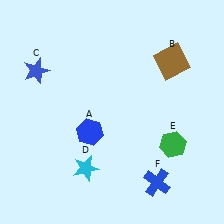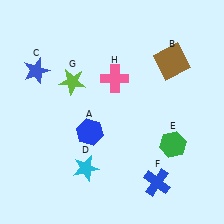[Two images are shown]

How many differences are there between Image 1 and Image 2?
There are 2 differences between the two images.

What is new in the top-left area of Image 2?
A lime star (G) was added in the top-left area of Image 2.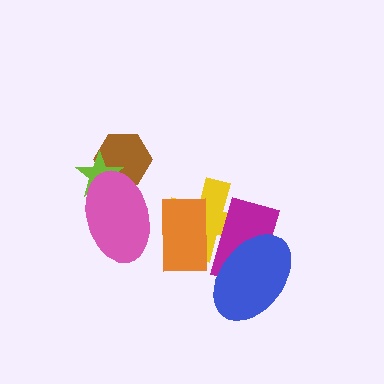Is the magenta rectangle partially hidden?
Yes, it is partially covered by another shape.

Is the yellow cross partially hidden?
Yes, it is partially covered by another shape.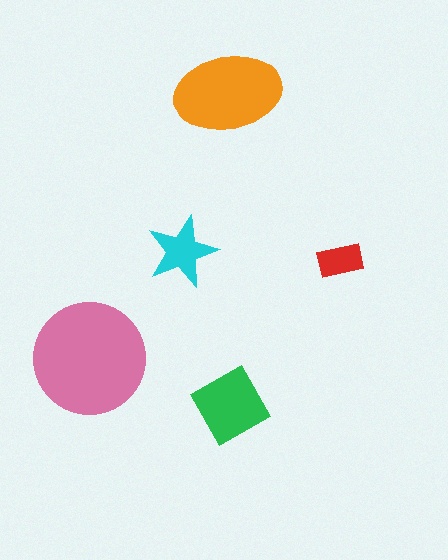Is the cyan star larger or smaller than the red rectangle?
Larger.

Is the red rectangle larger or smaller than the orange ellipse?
Smaller.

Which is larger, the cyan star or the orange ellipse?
The orange ellipse.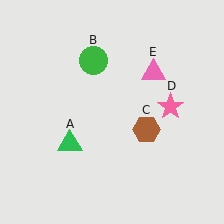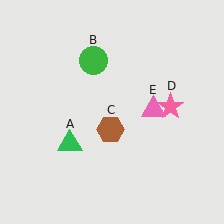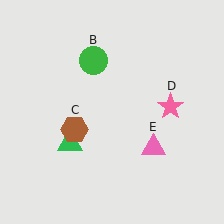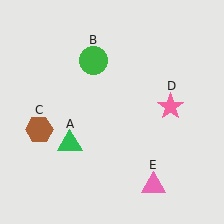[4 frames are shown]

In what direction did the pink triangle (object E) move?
The pink triangle (object E) moved down.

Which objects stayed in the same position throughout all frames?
Green triangle (object A) and green circle (object B) and pink star (object D) remained stationary.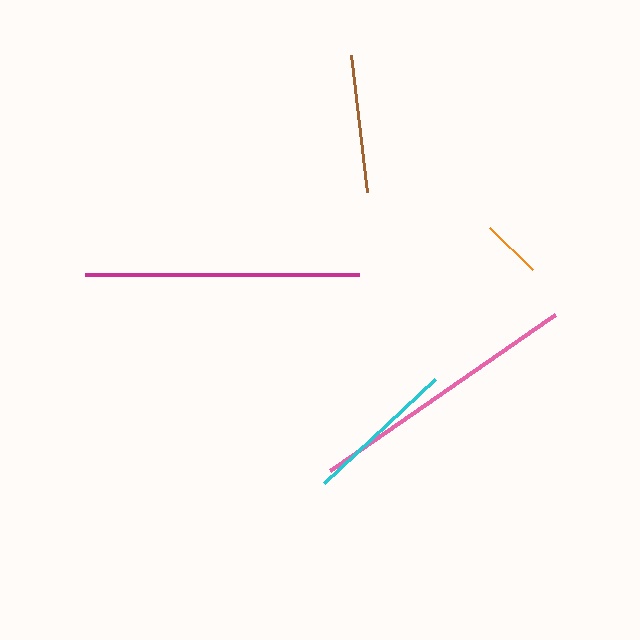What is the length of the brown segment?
The brown segment is approximately 138 pixels long.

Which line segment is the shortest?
The orange line is the shortest at approximately 60 pixels.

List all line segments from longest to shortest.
From longest to shortest: magenta, pink, cyan, brown, orange.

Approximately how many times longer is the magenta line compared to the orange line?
The magenta line is approximately 4.5 times the length of the orange line.